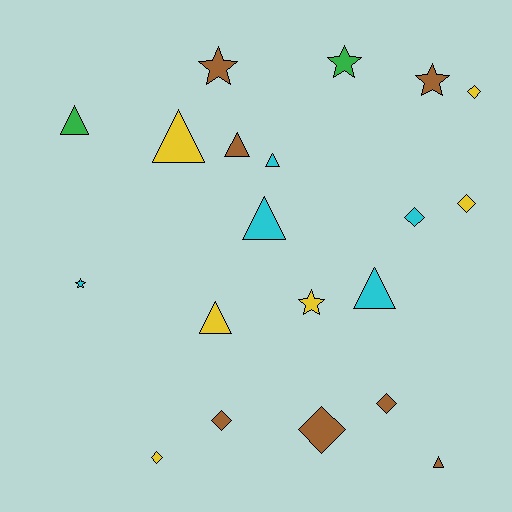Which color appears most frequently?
Brown, with 7 objects.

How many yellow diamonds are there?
There are 3 yellow diamonds.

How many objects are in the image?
There are 20 objects.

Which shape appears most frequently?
Triangle, with 8 objects.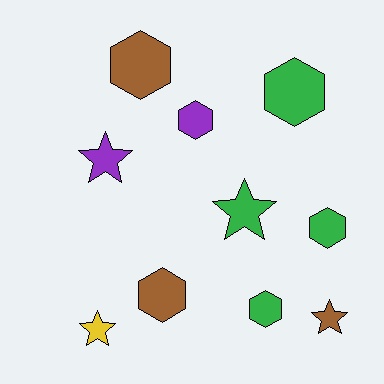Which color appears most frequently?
Green, with 4 objects.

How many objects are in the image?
There are 10 objects.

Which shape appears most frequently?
Hexagon, with 6 objects.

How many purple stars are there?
There is 1 purple star.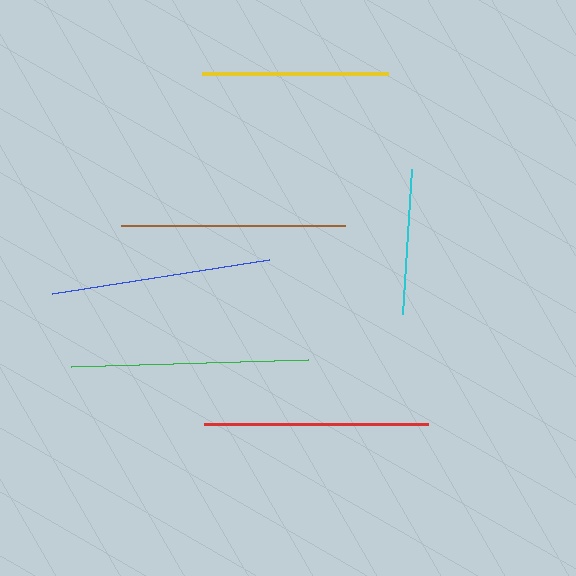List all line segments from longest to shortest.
From longest to shortest: green, brown, red, blue, yellow, cyan.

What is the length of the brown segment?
The brown segment is approximately 225 pixels long.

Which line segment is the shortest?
The cyan line is the shortest at approximately 145 pixels.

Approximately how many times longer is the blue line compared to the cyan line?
The blue line is approximately 1.5 times the length of the cyan line.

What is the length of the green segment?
The green segment is approximately 237 pixels long.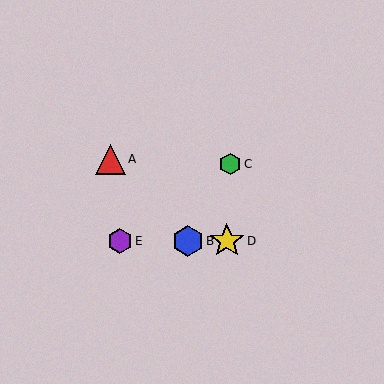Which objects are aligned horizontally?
Objects B, D, E are aligned horizontally.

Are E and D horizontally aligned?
Yes, both are at y≈241.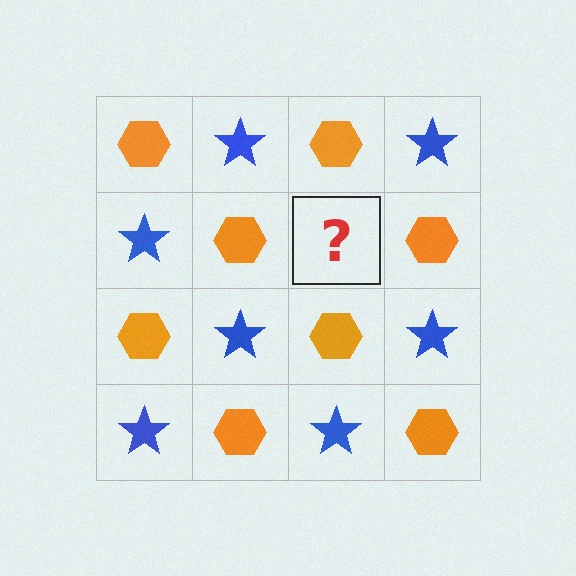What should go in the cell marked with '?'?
The missing cell should contain a blue star.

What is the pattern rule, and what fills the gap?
The rule is that it alternates orange hexagon and blue star in a checkerboard pattern. The gap should be filled with a blue star.